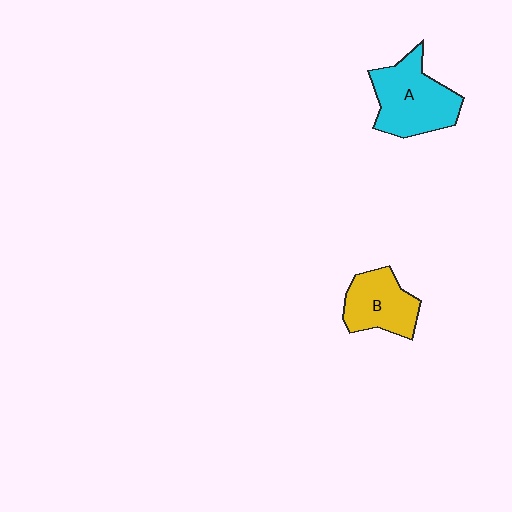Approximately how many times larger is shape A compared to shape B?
Approximately 1.3 times.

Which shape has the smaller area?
Shape B (yellow).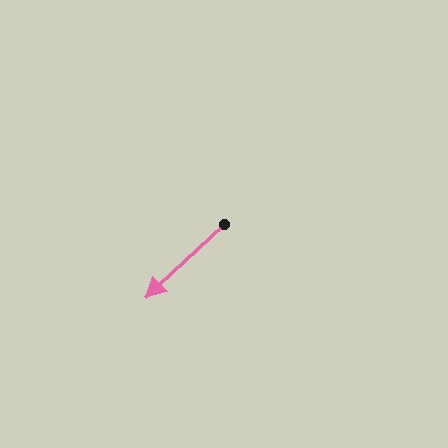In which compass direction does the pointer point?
Southwest.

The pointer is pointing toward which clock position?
Roughly 8 o'clock.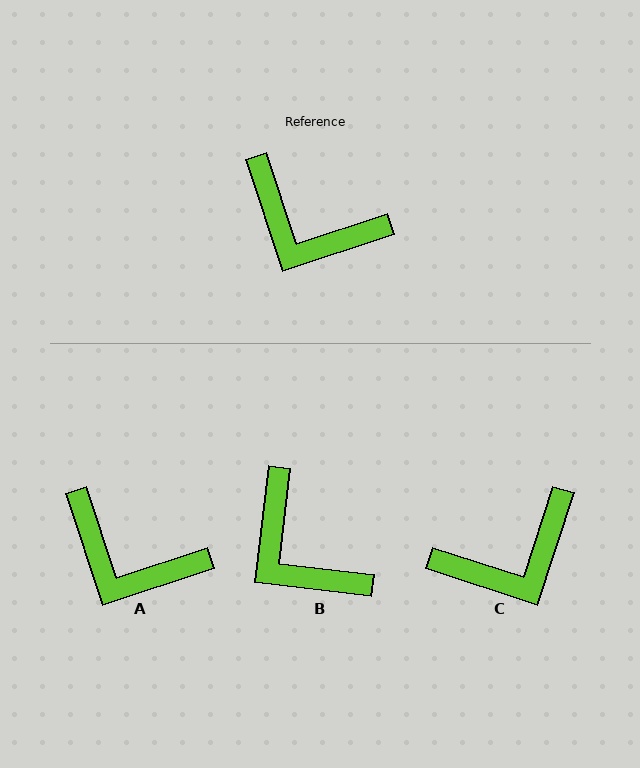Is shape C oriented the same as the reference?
No, it is off by about 54 degrees.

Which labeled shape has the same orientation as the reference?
A.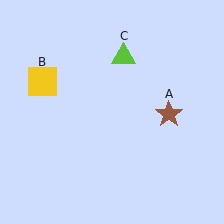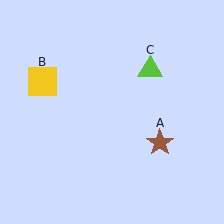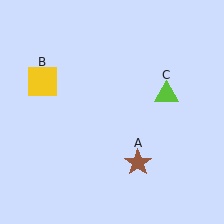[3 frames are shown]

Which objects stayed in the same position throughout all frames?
Yellow square (object B) remained stationary.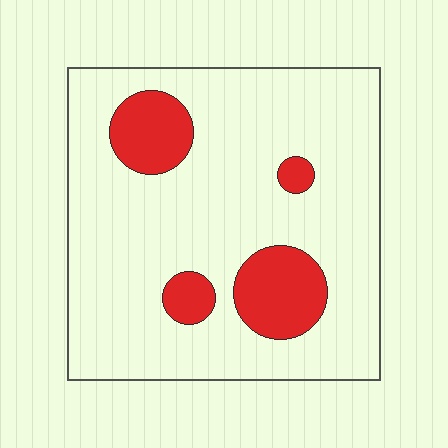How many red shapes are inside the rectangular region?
4.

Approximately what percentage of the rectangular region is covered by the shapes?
Approximately 15%.